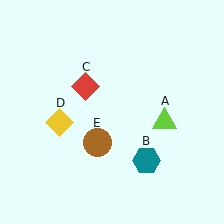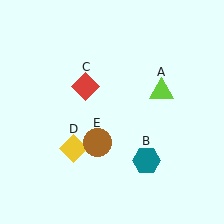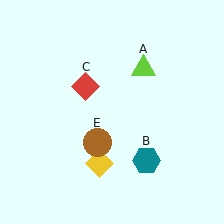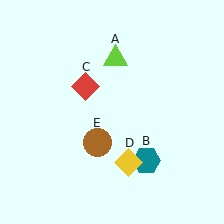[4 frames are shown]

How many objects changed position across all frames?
2 objects changed position: lime triangle (object A), yellow diamond (object D).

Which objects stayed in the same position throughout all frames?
Teal hexagon (object B) and red diamond (object C) and brown circle (object E) remained stationary.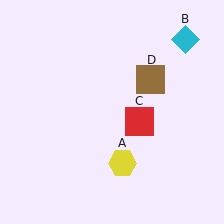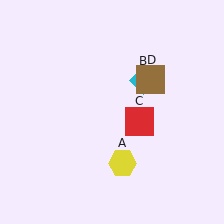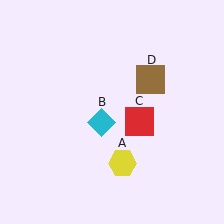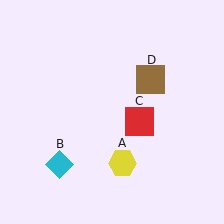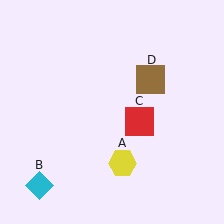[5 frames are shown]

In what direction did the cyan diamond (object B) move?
The cyan diamond (object B) moved down and to the left.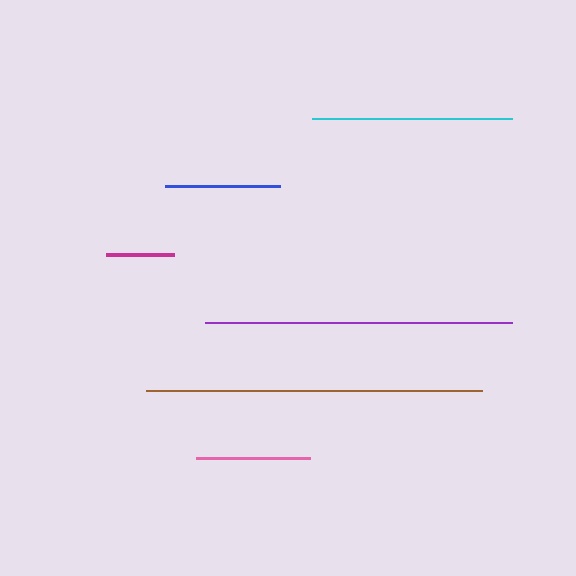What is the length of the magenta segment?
The magenta segment is approximately 68 pixels long.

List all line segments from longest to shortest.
From longest to shortest: brown, purple, cyan, blue, pink, magenta.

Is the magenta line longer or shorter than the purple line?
The purple line is longer than the magenta line.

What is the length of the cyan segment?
The cyan segment is approximately 201 pixels long.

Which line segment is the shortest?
The magenta line is the shortest at approximately 68 pixels.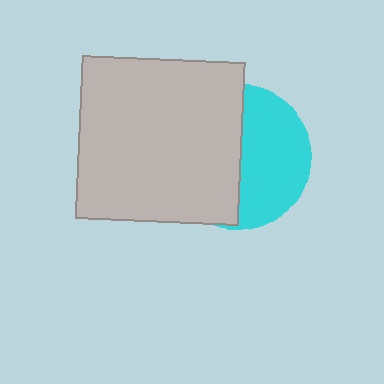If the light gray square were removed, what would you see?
You would see the complete cyan circle.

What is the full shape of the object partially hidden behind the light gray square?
The partially hidden object is a cyan circle.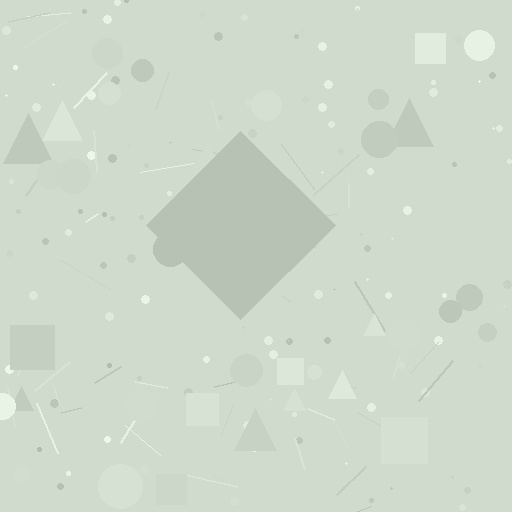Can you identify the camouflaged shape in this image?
The camouflaged shape is a diamond.